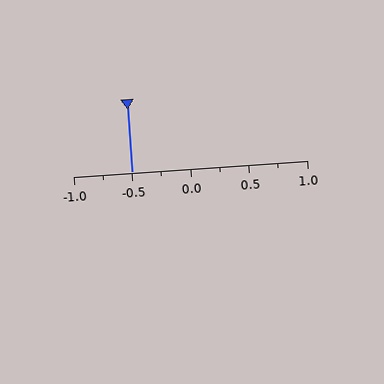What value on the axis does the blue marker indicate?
The marker indicates approximately -0.5.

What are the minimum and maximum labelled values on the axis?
The axis runs from -1.0 to 1.0.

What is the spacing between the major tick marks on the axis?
The major ticks are spaced 0.5 apart.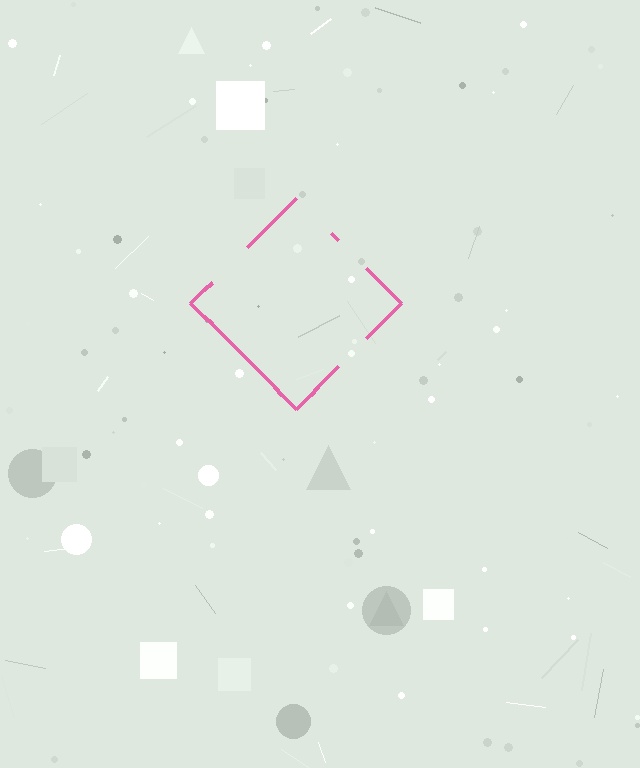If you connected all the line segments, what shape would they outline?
They would outline a diamond.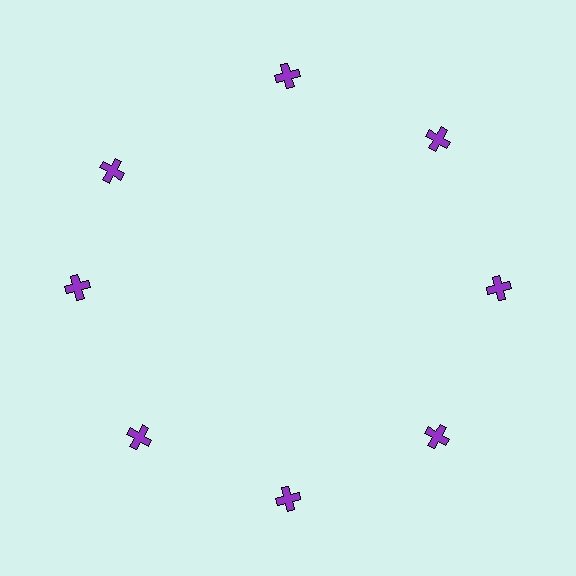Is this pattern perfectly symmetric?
No. The 8 purple crosses are arranged in a ring, but one element near the 10 o'clock position is rotated out of alignment along the ring, breaking the 8-fold rotational symmetry.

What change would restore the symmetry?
The symmetry would be restored by rotating it back into even spacing with its neighbors so that all 8 crosses sit at equal angles and equal distance from the center.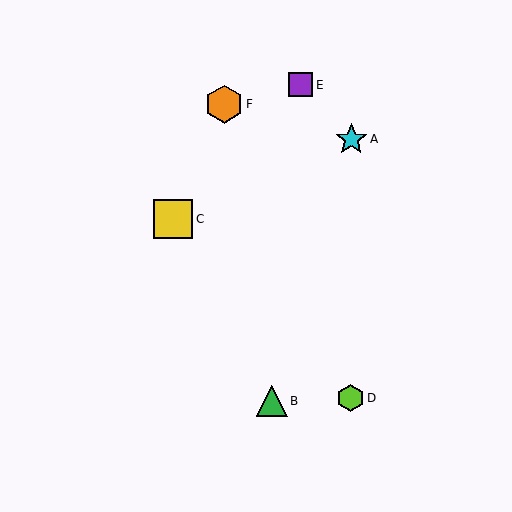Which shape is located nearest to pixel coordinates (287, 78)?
The purple square (labeled E) at (301, 85) is nearest to that location.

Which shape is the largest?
The yellow square (labeled C) is the largest.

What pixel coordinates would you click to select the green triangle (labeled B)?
Click at (272, 401) to select the green triangle B.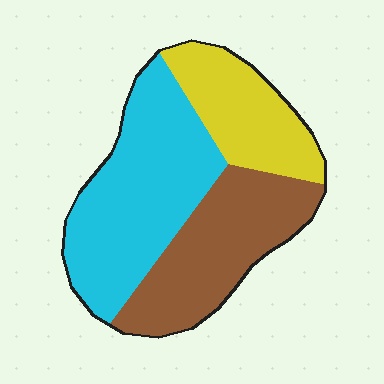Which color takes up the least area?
Yellow, at roughly 25%.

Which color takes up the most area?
Cyan, at roughly 45%.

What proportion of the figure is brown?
Brown takes up about one third (1/3) of the figure.